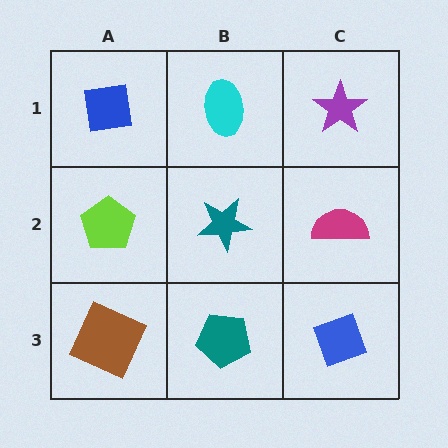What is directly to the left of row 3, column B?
A brown square.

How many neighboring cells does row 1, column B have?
3.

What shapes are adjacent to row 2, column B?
A cyan ellipse (row 1, column B), a teal pentagon (row 3, column B), a lime pentagon (row 2, column A), a magenta semicircle (row 2, column C).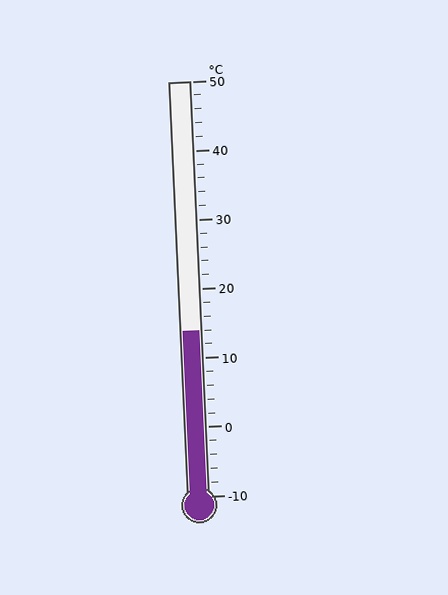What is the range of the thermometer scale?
The thermometer scale ranges from -10°C to 50°C.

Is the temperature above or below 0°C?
The temperature is above 0°C.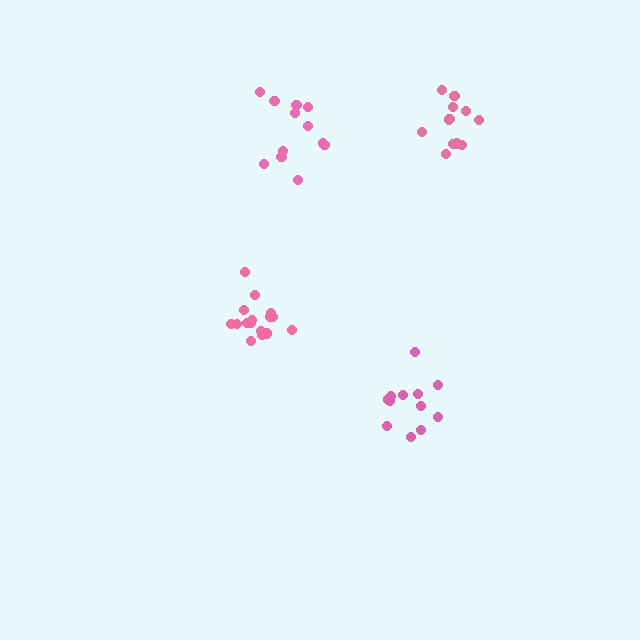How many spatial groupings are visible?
There are 4 spatial groupings.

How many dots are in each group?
Group 1: 17 dots, Group 2: 12 dots, Group 3: 12 dots, Group 4: 14 dots (55 total).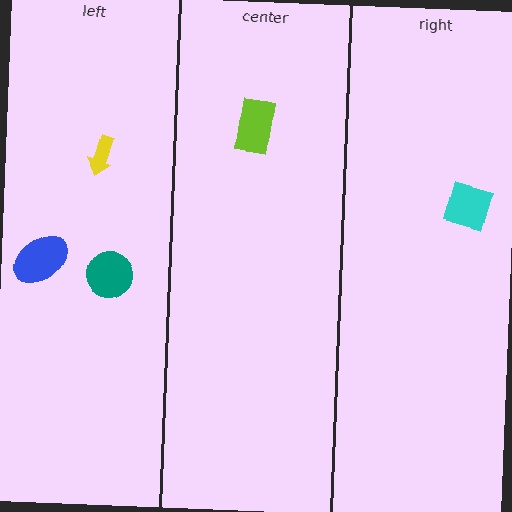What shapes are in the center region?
The lime rectangle.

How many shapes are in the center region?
1.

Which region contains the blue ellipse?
The left region.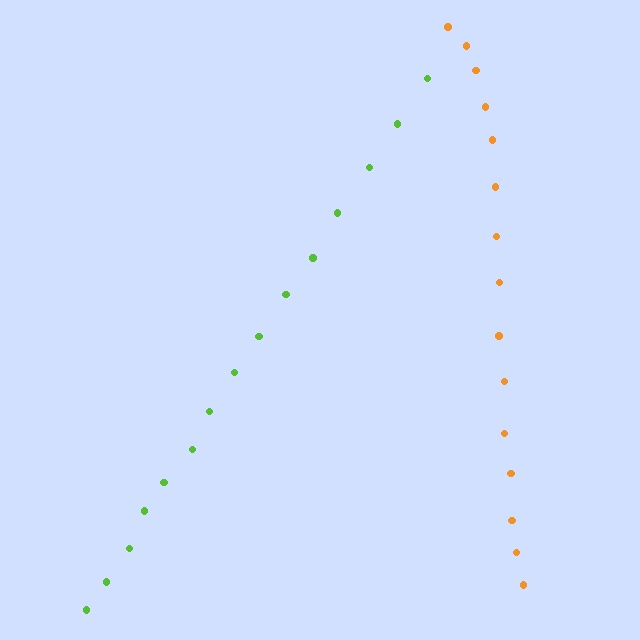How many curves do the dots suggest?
There are 2 distinct paths.